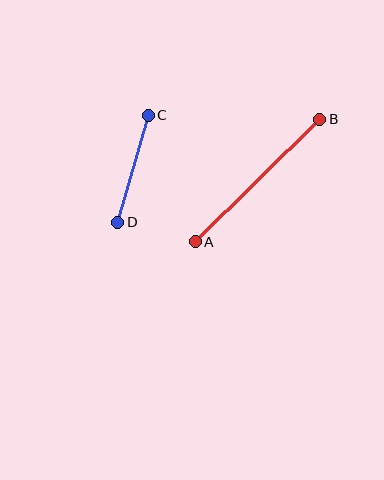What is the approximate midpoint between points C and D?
The midpoint is at approximately (133, 169) pixels.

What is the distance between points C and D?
The distance is approximately 111 pixels.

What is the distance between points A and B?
The distance is approximately 175 pixels.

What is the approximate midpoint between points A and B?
The midpoint is at approximately (257, 181) pixels.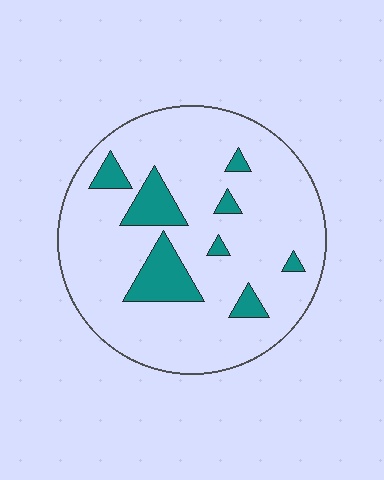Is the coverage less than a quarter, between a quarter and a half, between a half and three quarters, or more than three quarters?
Less than a quarter.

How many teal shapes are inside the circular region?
8.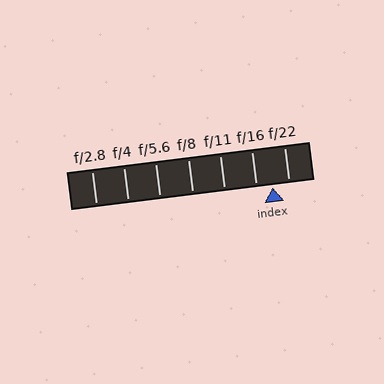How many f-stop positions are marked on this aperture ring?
There are 7 f-stop positions marked.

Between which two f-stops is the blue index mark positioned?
The index mark is between f/16 and f/22.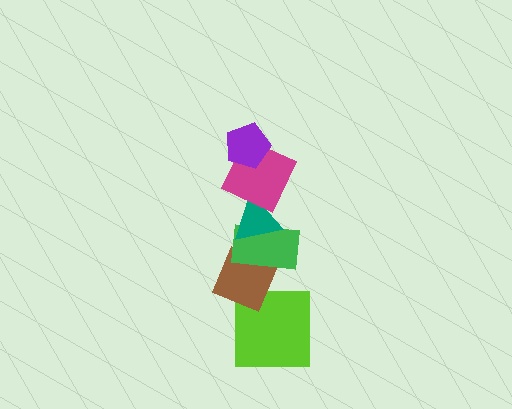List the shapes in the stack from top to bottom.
From top to bottom: the purple pentagon, the magenta square, the teal triangle, the green rectangle, the brown diamond, the lime square.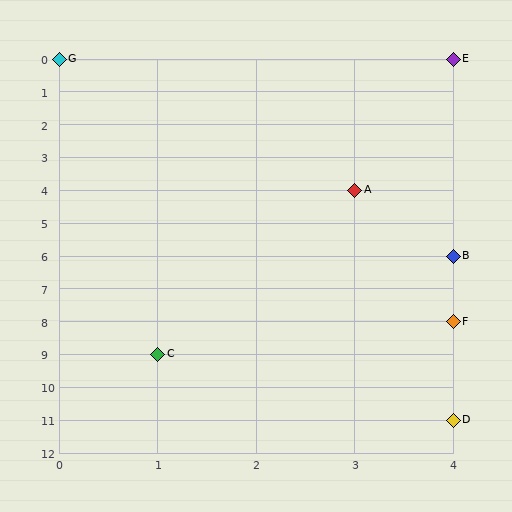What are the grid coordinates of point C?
Point C is at grid coordinates (1, 9).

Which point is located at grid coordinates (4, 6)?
Point B is at (4, 6).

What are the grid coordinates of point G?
Point G is at grid coordinates (0, 0).